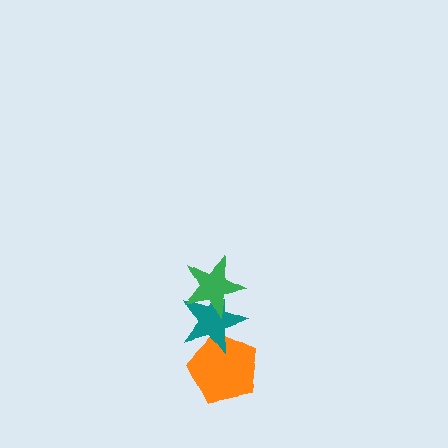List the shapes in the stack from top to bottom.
From top to bottom: the green star, the teal star, the orange pentagon.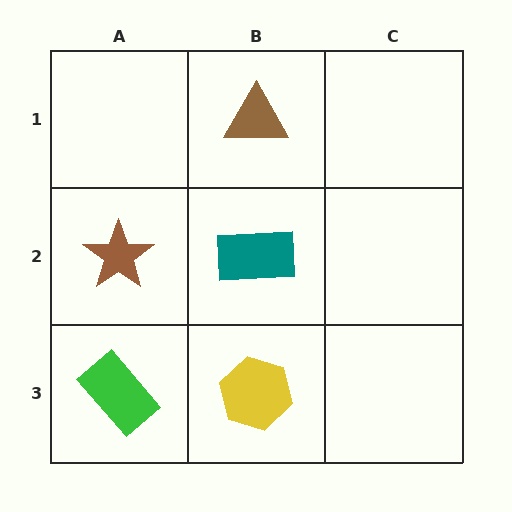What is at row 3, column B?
A yellow hexagon.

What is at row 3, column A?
A green rectangle.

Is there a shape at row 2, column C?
No, that cell is empty.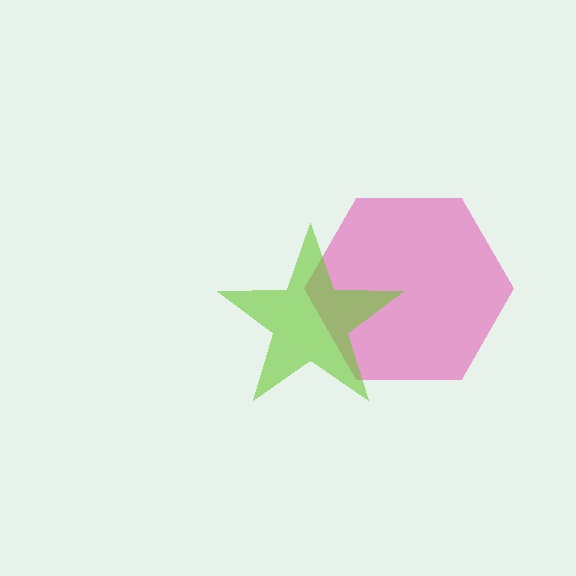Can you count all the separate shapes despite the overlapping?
Yes, there are 2 separate shapes.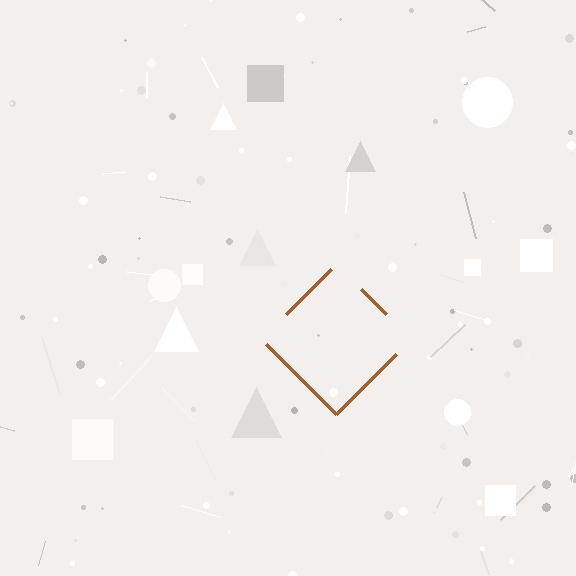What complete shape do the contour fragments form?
The contour fragments form a diamond.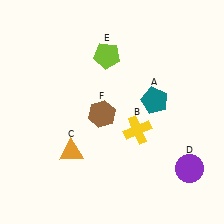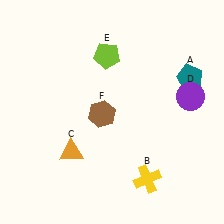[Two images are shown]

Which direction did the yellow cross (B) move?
The yellow cross (B) moved down.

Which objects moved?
The objects that moved are: the teal pentagon (A), the yellow cross (B), the purple circle (D).